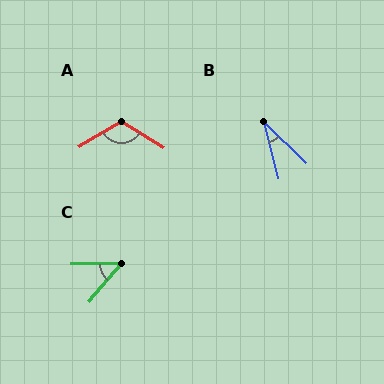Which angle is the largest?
A, at approximately 116 degrees.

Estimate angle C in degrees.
Approximately 50 degrees.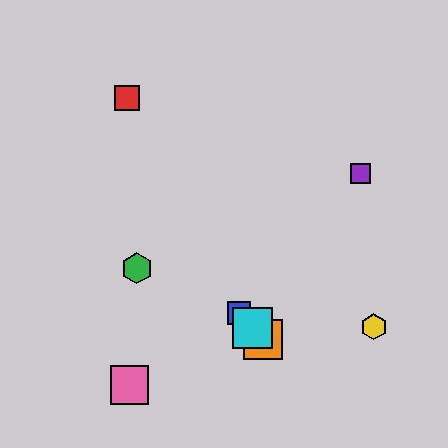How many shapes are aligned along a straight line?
3 shapes (the blue square, the orange square, the cyan square) are aligned along a straight line.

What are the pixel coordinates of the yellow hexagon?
The yellow hexagon is at (374, 327).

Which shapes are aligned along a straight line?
The blue square, the orange square, the cyan square are aligned along a straight line.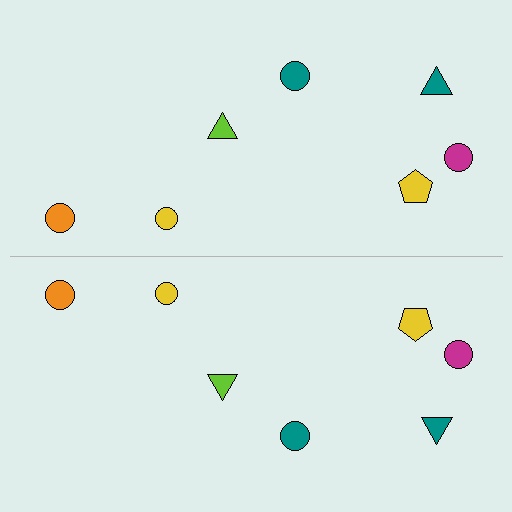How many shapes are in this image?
There are 14 shapes in this image.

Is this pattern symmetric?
Yes, this pattern has bilateral (reflection) symmetry.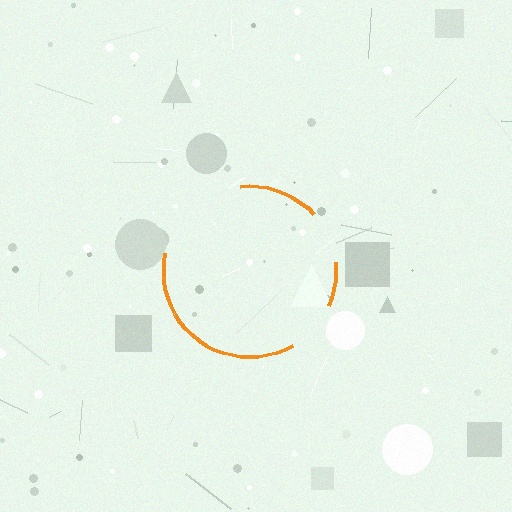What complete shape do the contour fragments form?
The contour fragments form a circle.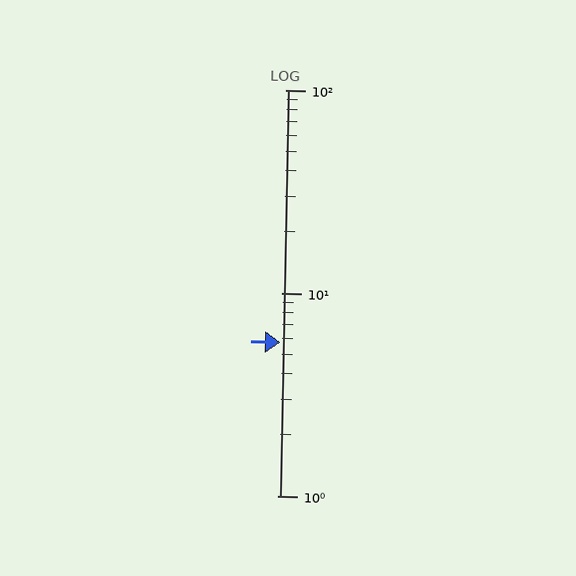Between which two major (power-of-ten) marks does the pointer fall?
The pointer is between 1 and 10.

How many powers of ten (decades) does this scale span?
The scale spans 2 decades, from 1 to 100.